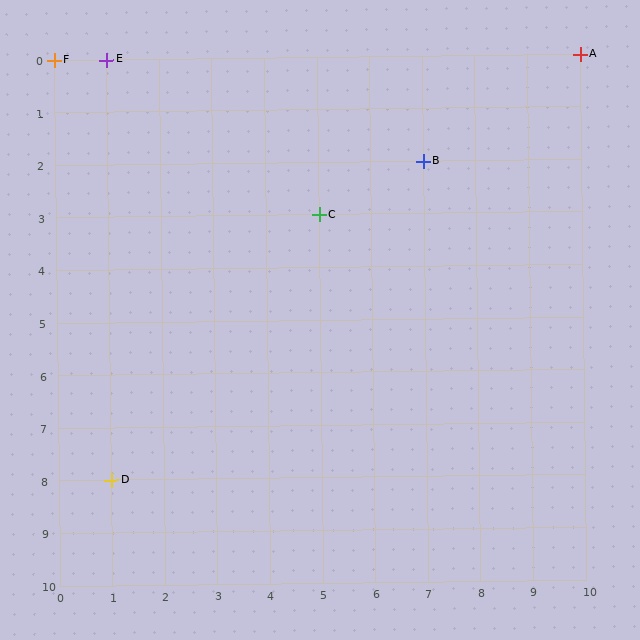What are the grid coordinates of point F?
Point F is at grid coordinates (0, 0).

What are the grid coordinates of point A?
Point A is at grid coordinates (10, 0).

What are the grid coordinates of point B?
Point B is at grid coordinates (7, 2).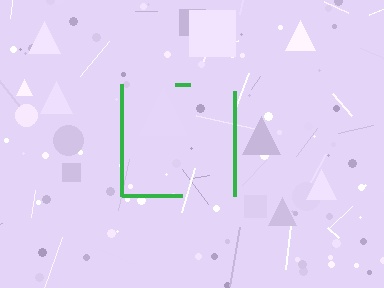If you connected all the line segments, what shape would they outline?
They would outline a square.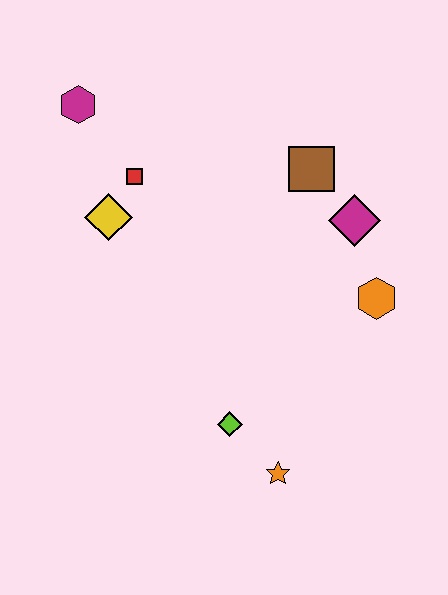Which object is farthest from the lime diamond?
The magenta hexagon is farthest from the lime diamond.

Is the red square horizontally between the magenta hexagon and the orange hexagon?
Yes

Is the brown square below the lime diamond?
No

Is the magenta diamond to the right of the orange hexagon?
No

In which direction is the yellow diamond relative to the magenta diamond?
The yellow diamond is to the left of the magenta diamond.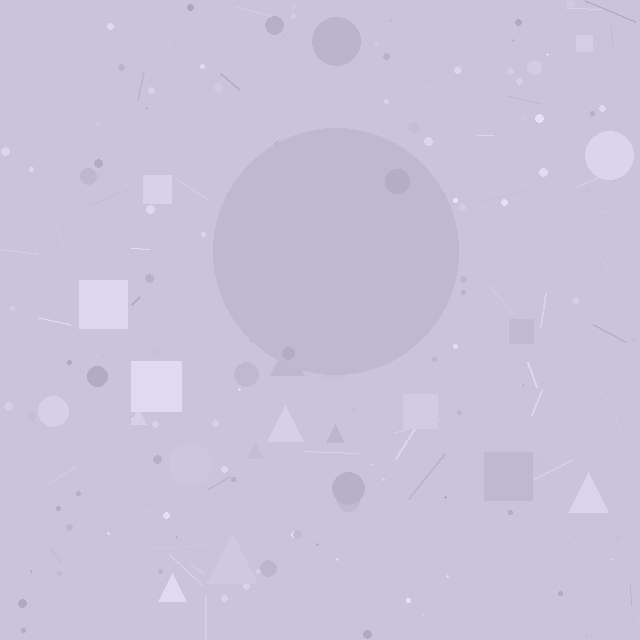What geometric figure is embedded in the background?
A circle is embedded in the background.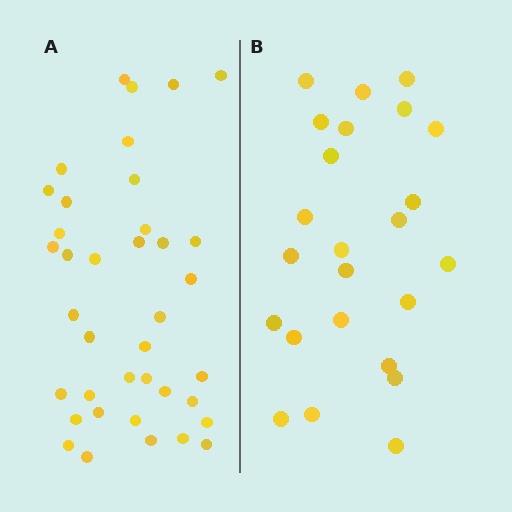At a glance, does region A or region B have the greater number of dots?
Region A (the left region) has more dots.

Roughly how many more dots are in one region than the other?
Region A has approximately 15 more dots than region B.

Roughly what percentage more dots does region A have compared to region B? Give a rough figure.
About 60% more.